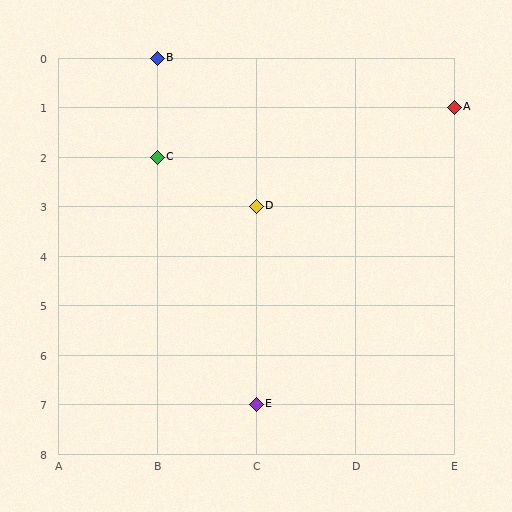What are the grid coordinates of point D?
Point D is at grid coordinates (C, 3).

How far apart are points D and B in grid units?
Points D and B are 1 column and 3 rows apart (about 3.2 grid units diagonally).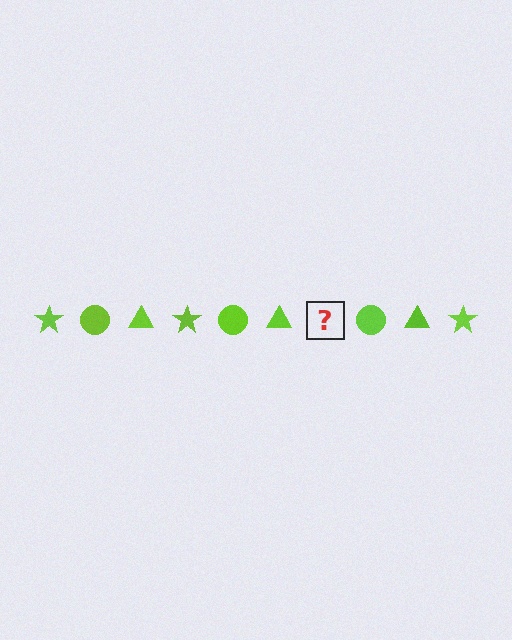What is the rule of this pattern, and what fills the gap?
The rule is that the pattern cycles through star, circle, triangle shapes in lime. The gap should be filled with a lime star.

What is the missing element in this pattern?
The missing element is a lime star.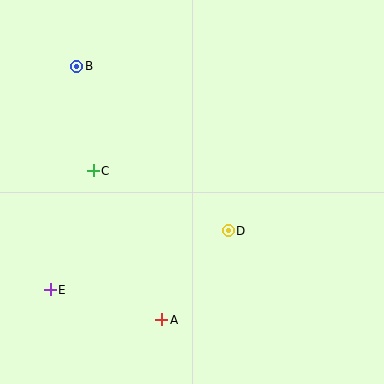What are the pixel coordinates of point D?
Point D is at (229, 231).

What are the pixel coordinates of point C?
Point C is at (93, 171).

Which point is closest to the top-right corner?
Point D is closest to the top-right corner.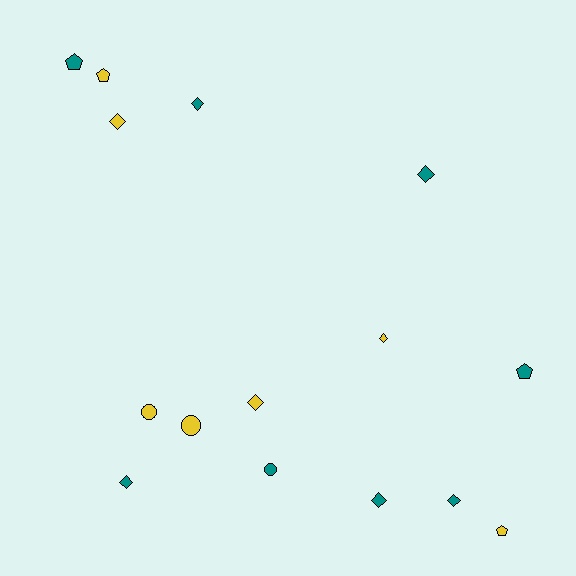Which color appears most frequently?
Teal, with 8 objects.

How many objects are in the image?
There are 15 objects.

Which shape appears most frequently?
Diamond, with 8 objects.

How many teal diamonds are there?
There are 5 teal diamonds.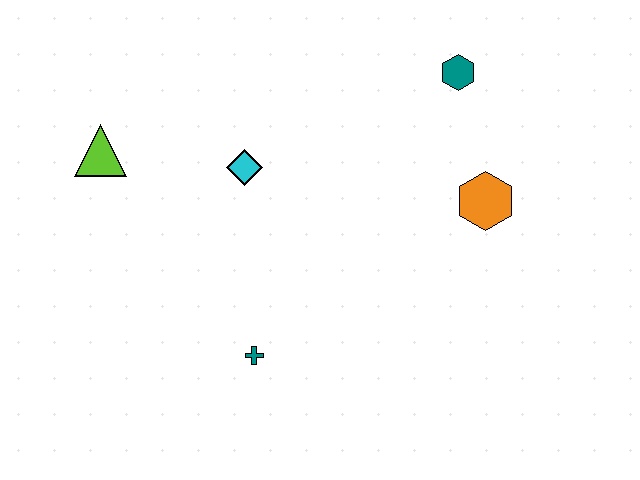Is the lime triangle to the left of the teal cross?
Yes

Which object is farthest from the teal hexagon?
The lime triangle is farthest from the teal hexagon.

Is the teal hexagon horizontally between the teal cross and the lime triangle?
No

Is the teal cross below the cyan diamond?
Yes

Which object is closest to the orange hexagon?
The teal hexagon is closest to the orange hexagon.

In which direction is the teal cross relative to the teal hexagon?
The teal cross is below the teal hexagon.